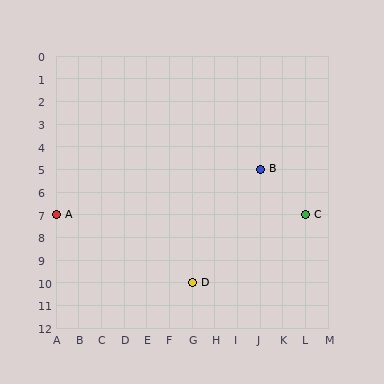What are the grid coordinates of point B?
Point B is at grid coordinates (J, 5).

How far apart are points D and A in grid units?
Points D and A are 6 columns and 3 rows apart (about 6.7 grid units diagonally).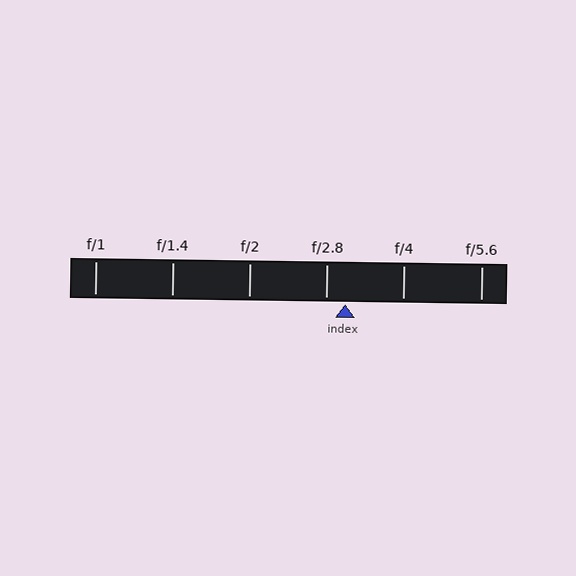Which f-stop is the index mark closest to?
The index mark is closest to f/2.8.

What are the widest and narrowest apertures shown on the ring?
The widest aperture shown is f/1 and the narrowest is f/5.6.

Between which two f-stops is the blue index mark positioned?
The index mark is between f/2.8 and f/4.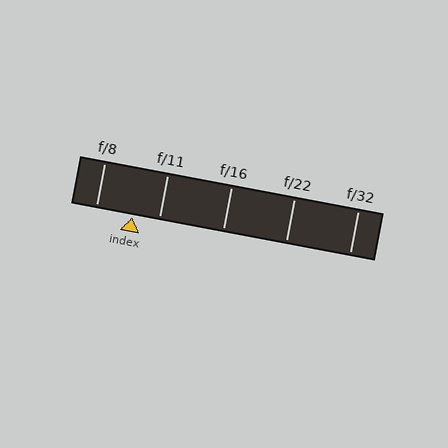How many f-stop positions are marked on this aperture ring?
There are 5 f-stop positions marked.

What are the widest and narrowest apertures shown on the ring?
The widest aperture shown is f/8 and the narrowest is f/32.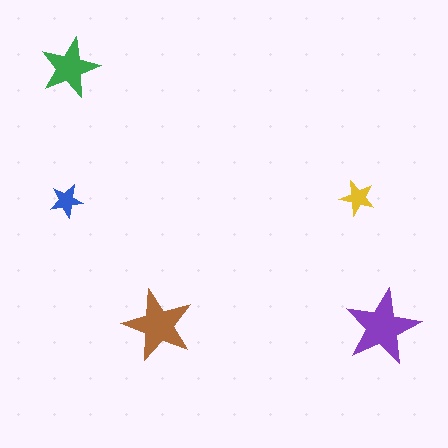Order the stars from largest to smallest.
the purple one, the brown one, the green one, the yellow one, the blue one.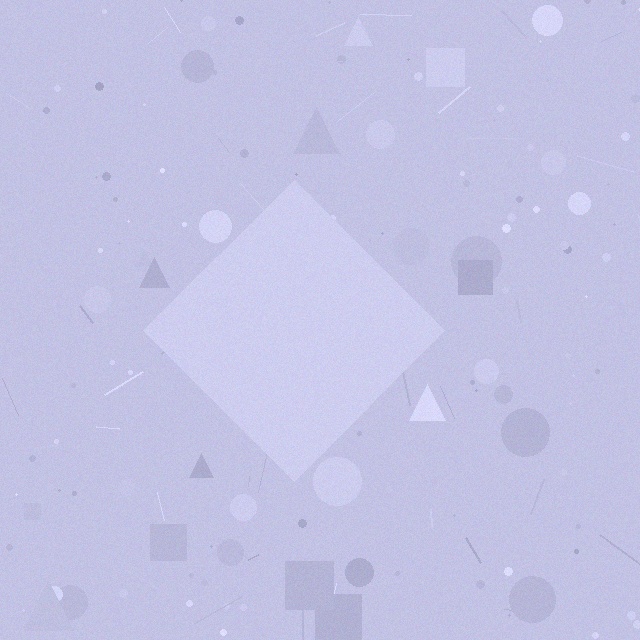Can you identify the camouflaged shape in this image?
The camouflaged shape is a diamond.